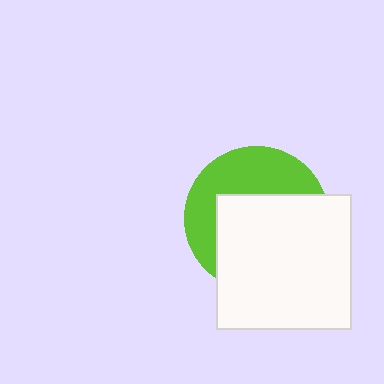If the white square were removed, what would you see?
You would see the complete lime circle.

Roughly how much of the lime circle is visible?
A small part of it is visible (roughly 41%).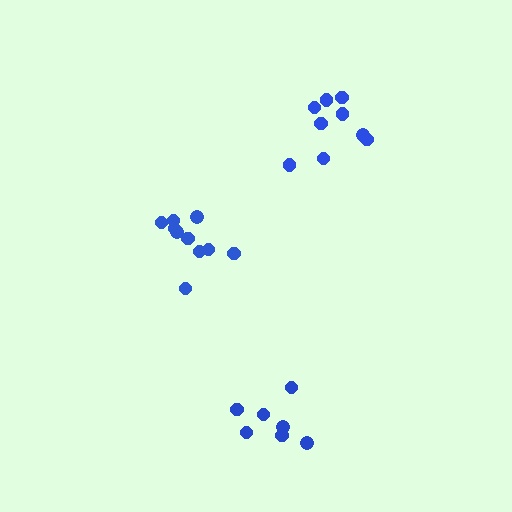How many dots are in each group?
Group 1: 10 dots, Group 2: 9 dots, Group 3: 7 dots (26 total).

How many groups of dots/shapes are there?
There are 3 groups.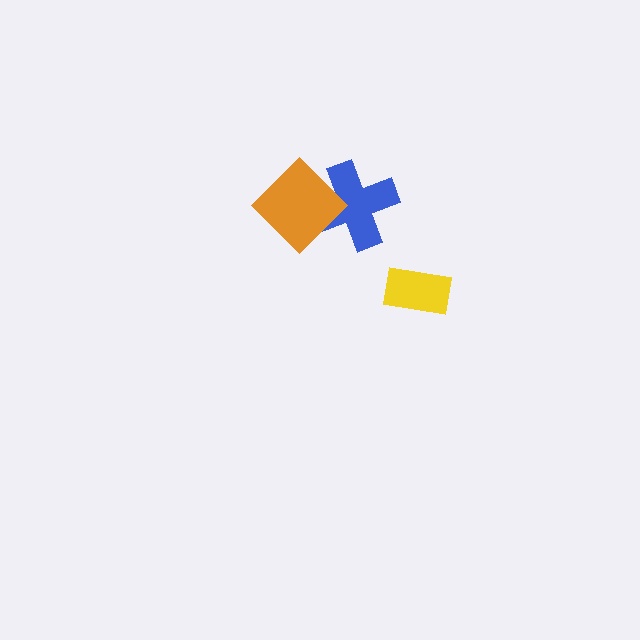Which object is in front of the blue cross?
The orange diamond is in front of the blue cross.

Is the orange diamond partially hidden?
No, no other shape covers it.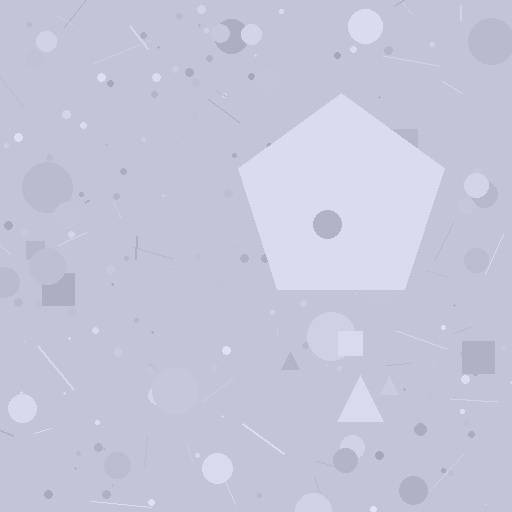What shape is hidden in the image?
A pentagon is hidden in the image.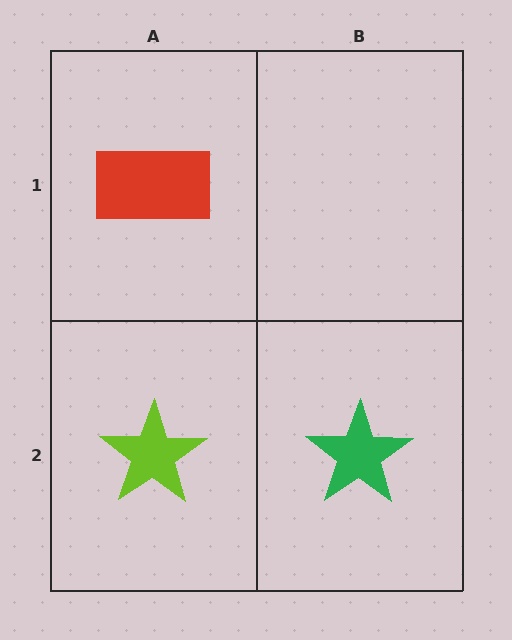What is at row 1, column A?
A red rectangle.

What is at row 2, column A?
A lime star.